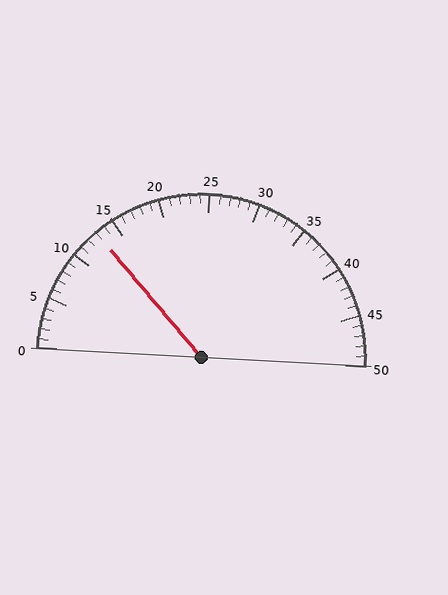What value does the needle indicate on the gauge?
The needle indicates approximately 13.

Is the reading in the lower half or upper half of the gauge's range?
The reading is in the lower half of the range (0 to 50).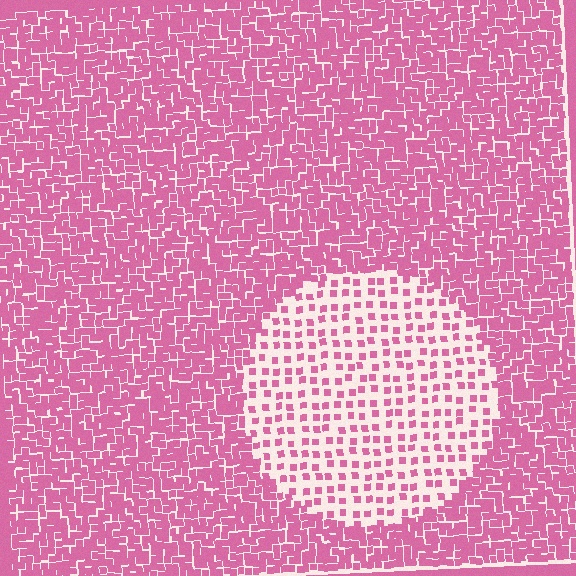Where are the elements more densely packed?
The elements are more densely packed outside the circle boundary.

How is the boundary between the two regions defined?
The boundary is defined by a change in element density (approximately 2.8x ratio). All elements are the same color, size, and shape.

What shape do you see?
I see a circle.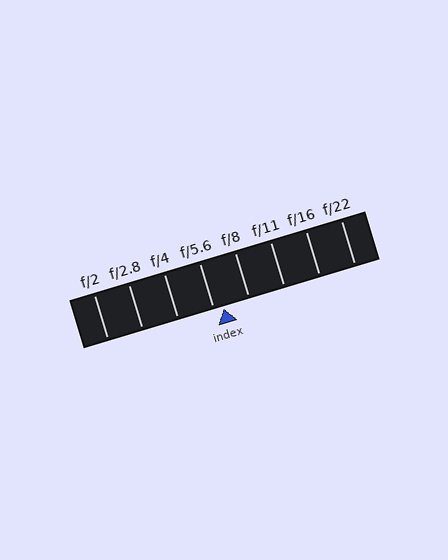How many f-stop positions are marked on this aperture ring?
There are 8 f-stop positions marked.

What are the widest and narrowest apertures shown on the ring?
The widest aperture shown is f/2 and the narrowest is f/22.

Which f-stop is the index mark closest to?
The index mark is closest to f/5.6.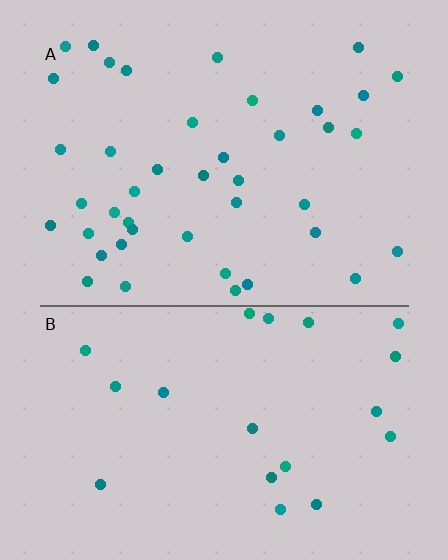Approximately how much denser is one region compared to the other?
Approximately 2.1× — region A over region B.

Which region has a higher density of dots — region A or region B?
A (the top).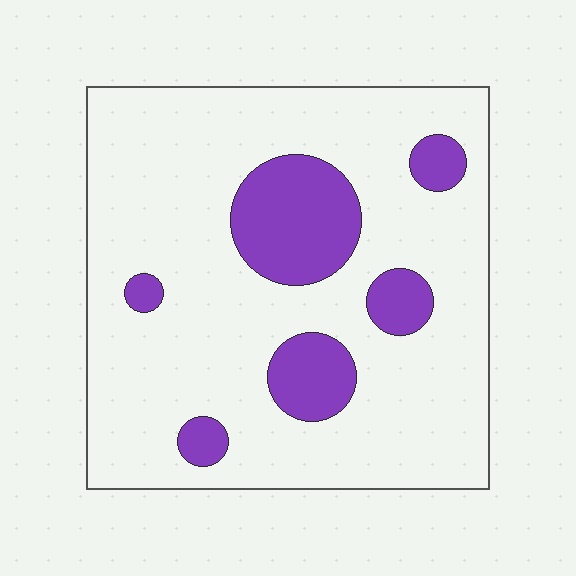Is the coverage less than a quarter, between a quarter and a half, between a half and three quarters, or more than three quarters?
Less than a quarter.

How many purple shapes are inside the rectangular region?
6.